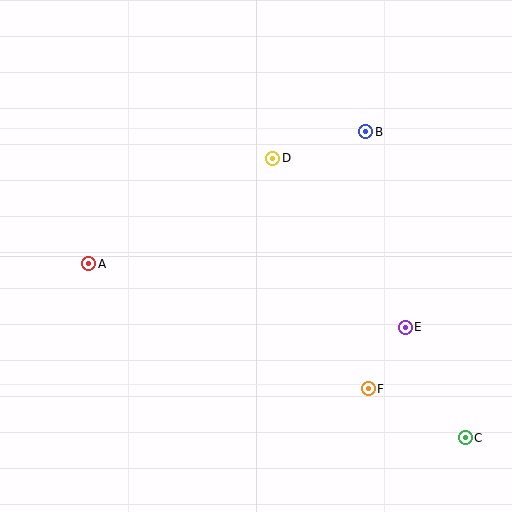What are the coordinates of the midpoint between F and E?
The midpoint between F and E is at (387, 358).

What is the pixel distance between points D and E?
The distance between D and E is 215 pixels.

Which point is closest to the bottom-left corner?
Point A is closest to the bottom-left corner.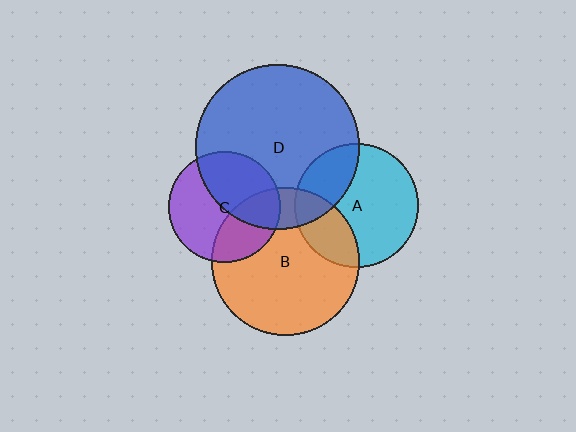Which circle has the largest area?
Circle D (blue).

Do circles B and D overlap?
Yes.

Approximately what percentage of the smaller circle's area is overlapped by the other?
Approximately 20%.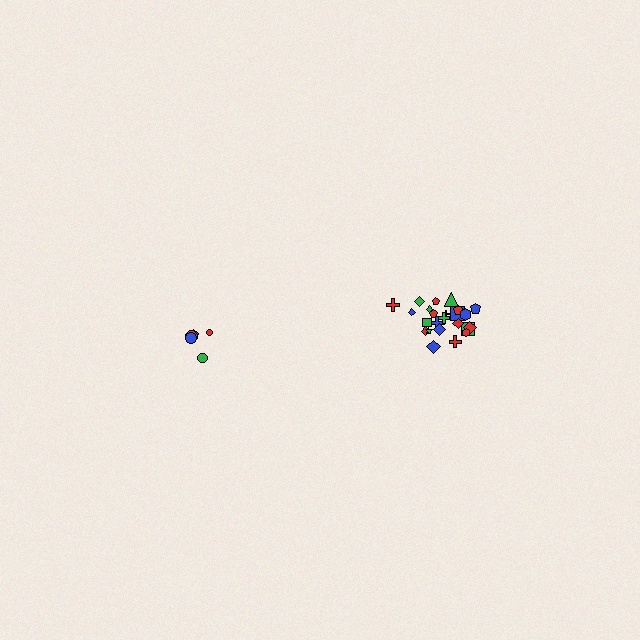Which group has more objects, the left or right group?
The right group.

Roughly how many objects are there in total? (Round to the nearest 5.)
Roughly 30 objects in total.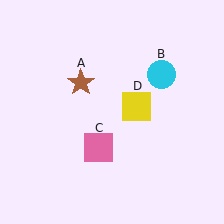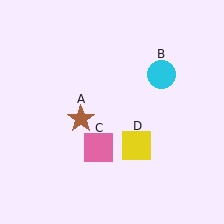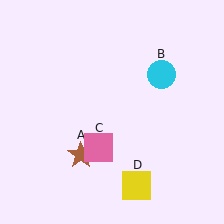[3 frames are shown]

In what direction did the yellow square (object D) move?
The yellow square (object D) moved down.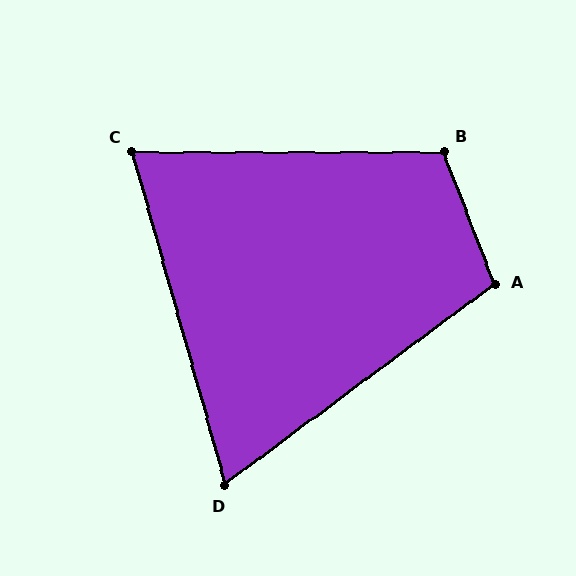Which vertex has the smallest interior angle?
D, at approximately 69 degrees.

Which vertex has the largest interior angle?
B, at approximately 111 degrees.